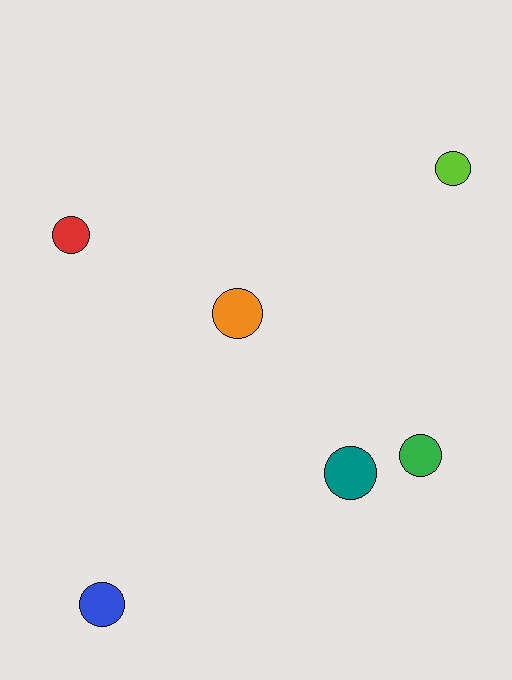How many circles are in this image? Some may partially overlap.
There are 6 circles.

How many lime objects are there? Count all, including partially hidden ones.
There is 1 lime object.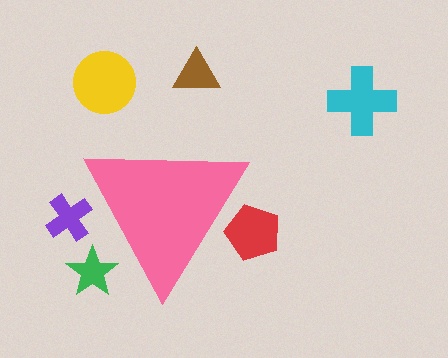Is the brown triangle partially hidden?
No, the brown triangle is fully visible.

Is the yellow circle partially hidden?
No, the yellow circle is fully visible.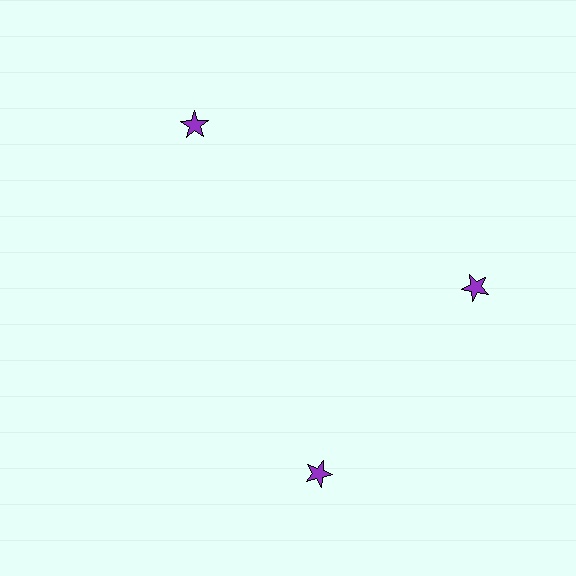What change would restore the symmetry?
The symmetry would be restored by rotating it back into even spacing with its neighbors so that all 3 stars sit at equal angles and equal distance from the center.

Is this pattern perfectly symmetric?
No. The 3 purple stars are arranged in a ring, but one element near the 7 o'clock position is rotated out of alignment along the ring, breaking the 3-fold rotational symmetry.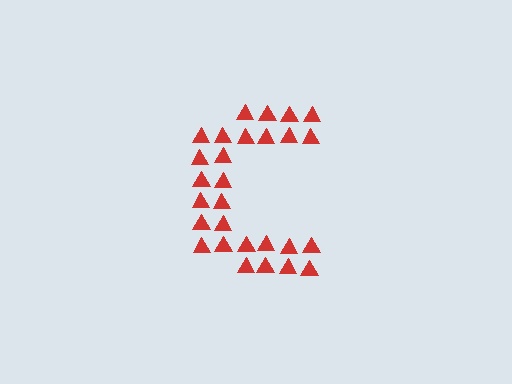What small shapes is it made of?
It is made of small triangles.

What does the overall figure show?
The overall figure shows the letter C.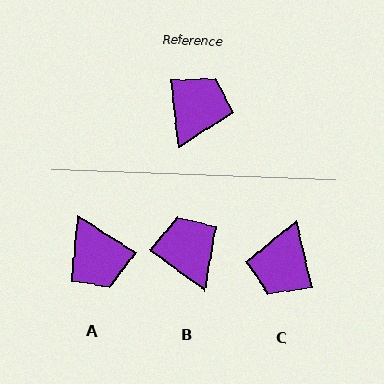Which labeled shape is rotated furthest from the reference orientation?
C, about 173 degrees away.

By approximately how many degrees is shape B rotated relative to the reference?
Approximately 48 degrees counter-clockwise.